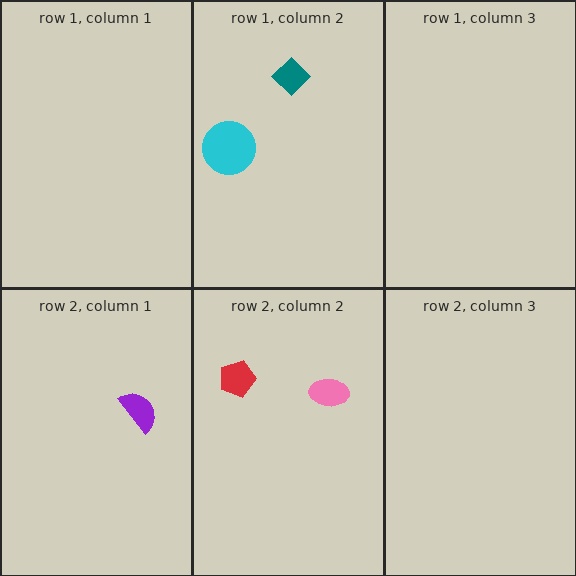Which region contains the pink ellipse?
The row 2, column 2 region.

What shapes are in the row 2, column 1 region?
The purple semicircle.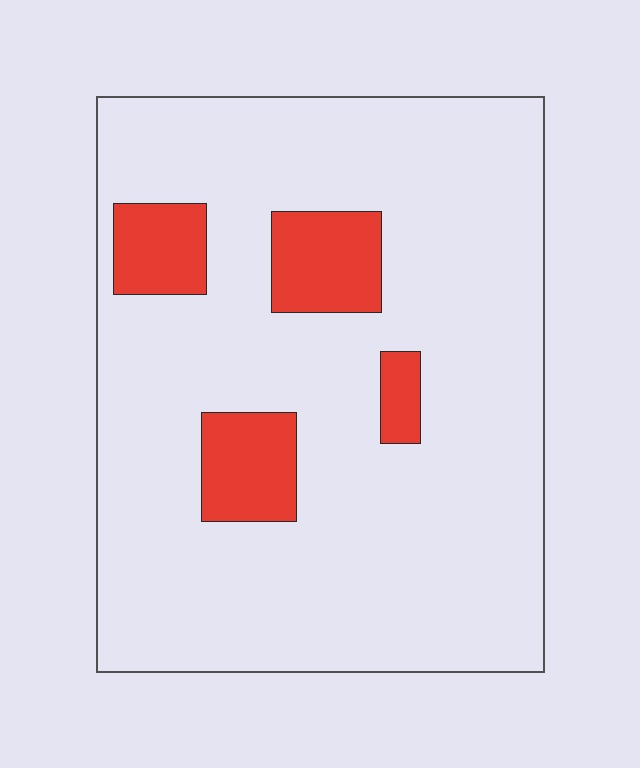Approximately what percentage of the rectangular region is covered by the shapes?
Approximately 15%.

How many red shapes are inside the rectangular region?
4.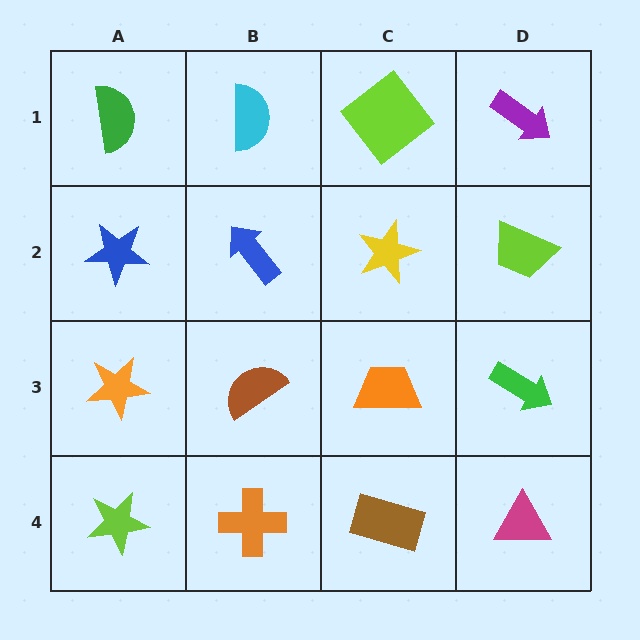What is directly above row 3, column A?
A blue star.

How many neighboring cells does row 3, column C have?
4.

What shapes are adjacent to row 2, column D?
A purple arrow (row 1, column D), a green arrow (row 3, column D), a yellow star (row 2, column C).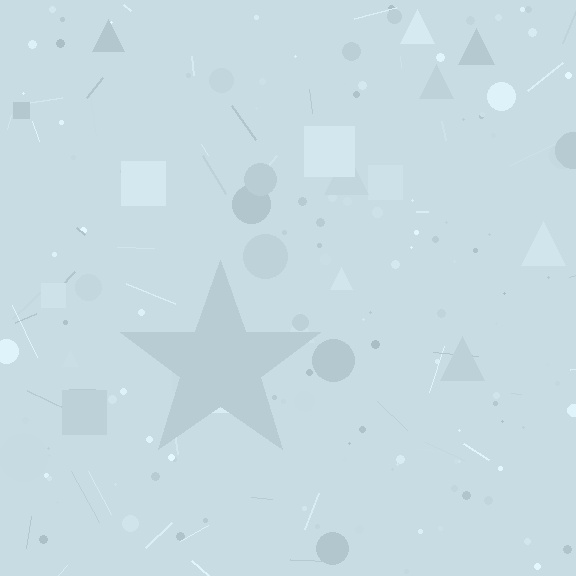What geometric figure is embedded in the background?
A star is embedded in the background.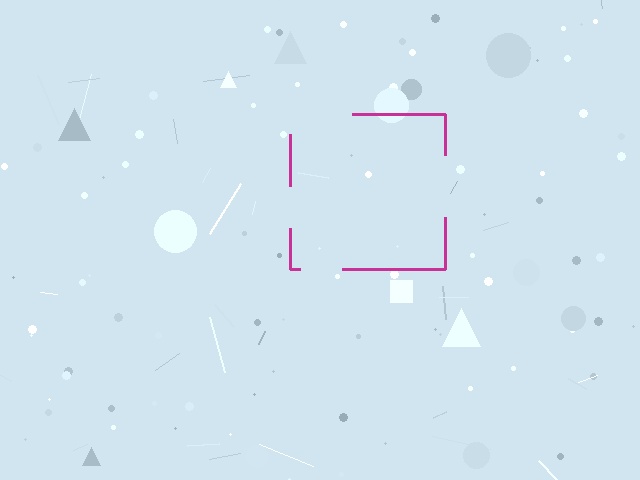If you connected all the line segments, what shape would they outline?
They would outline a square.